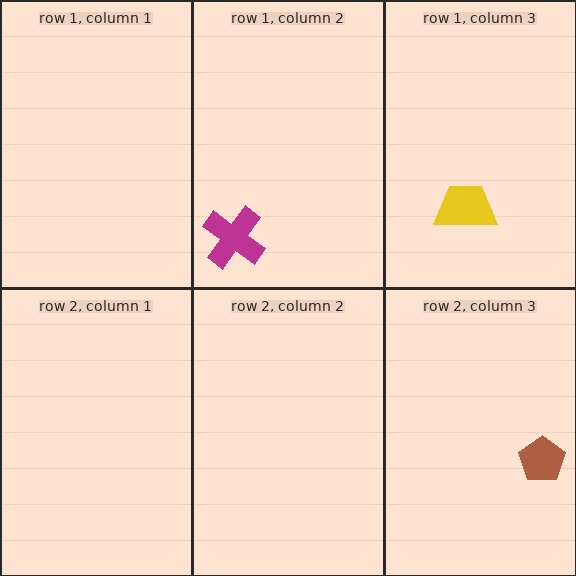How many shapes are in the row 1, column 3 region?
1.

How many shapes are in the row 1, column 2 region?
1.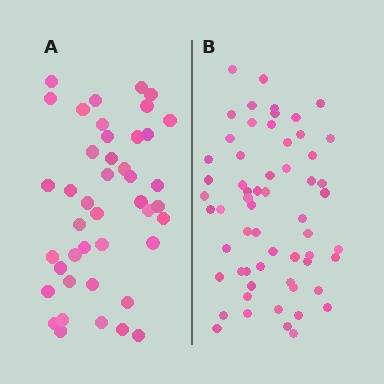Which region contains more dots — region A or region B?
Region B (the right region) has more dots.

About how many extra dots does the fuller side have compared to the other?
Region B has approximately 15 more dots than region A.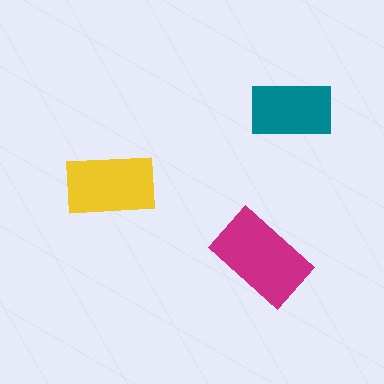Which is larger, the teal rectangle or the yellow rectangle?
The yellow one.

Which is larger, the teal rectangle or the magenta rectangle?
The magenta one.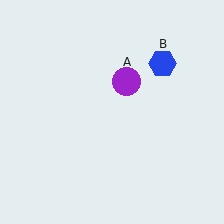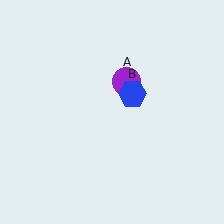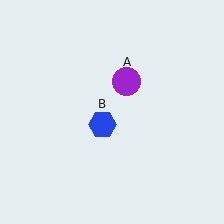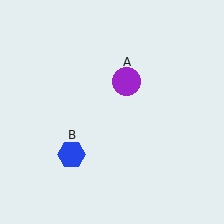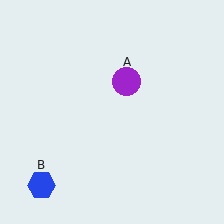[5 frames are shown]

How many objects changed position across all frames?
1 object changed position: blue hexagon (object B).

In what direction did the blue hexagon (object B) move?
The blue hexagon (object B) moved down and to the left.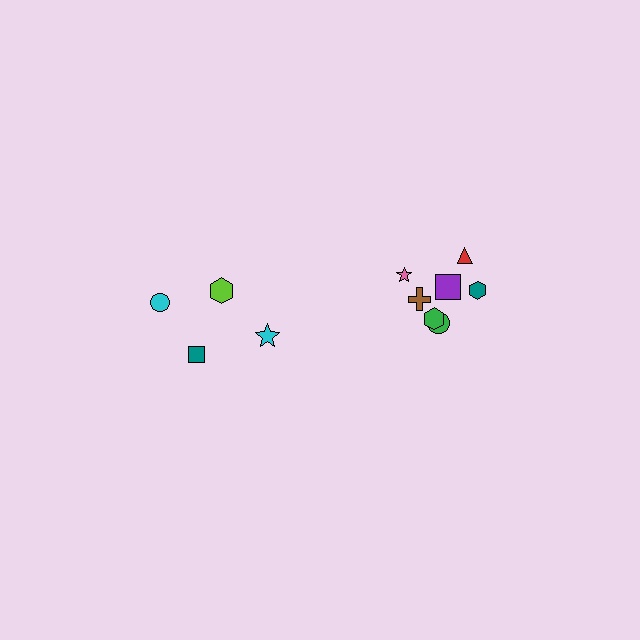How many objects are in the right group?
There are 7 objects.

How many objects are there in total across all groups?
There are 11 objects.